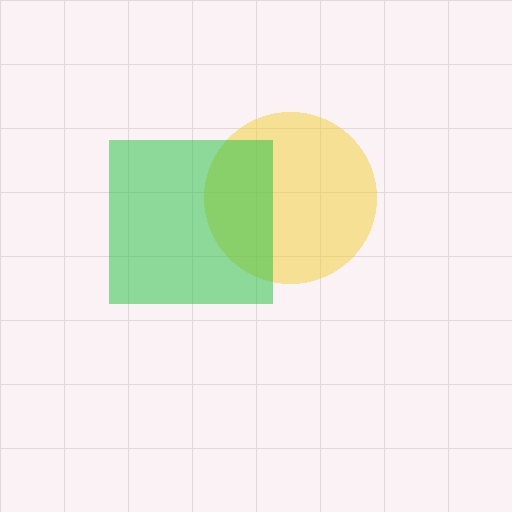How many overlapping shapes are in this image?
There are 2 overlapping shapes in the image.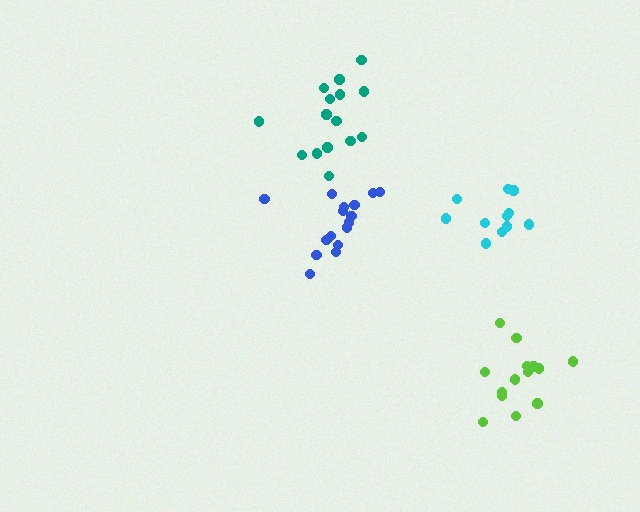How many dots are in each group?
Group 1: 11 dots, Group 2: 15 dots, Group 3: 16 dots, Group 4: 14 dots (56 total).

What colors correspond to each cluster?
The clusters are colored: cyan, teal, blue, lime.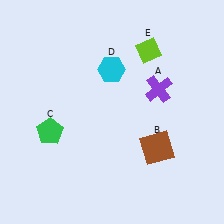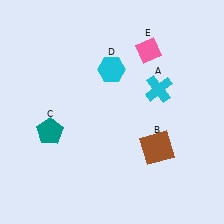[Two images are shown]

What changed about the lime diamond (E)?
In Image 1, E is lime. In Image 2, it changed to pink.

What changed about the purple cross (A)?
In Image 1, A is purple. In Image 2, it changed to cyan.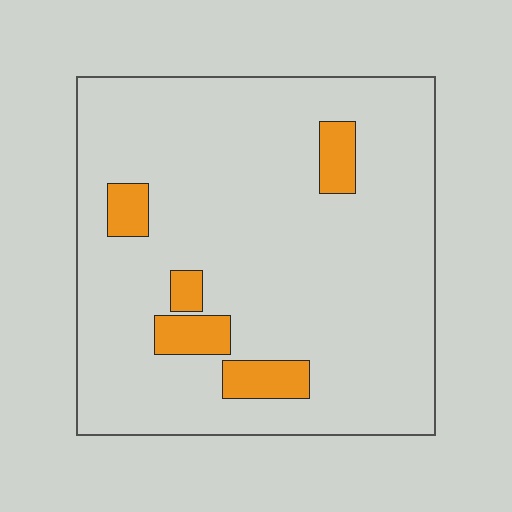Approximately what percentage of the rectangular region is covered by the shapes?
Approximately 10%.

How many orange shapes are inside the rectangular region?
5.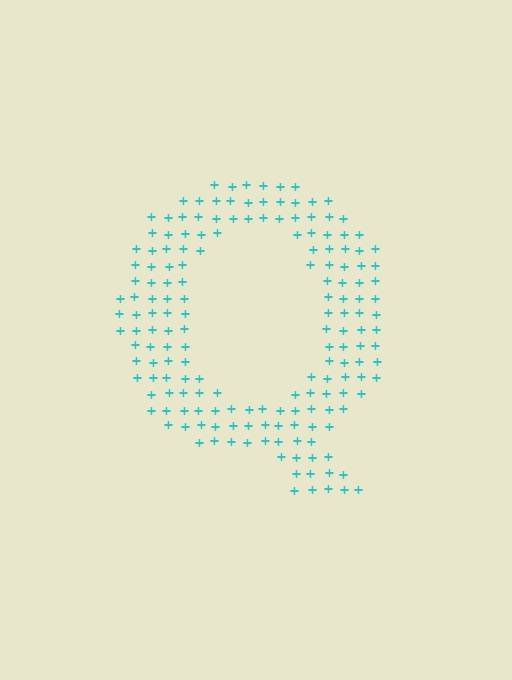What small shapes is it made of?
It is made of small plus signs.